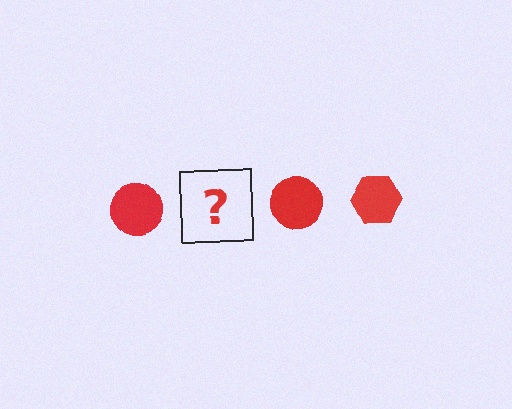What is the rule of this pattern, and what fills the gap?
The rule is that the pattern cycles through circle, hexagon shapes in red. The gap should be filled with a red hexagon.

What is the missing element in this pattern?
The missing element is a red hexagon.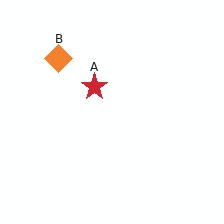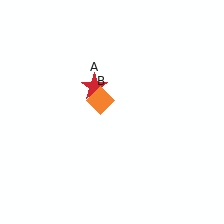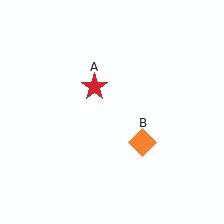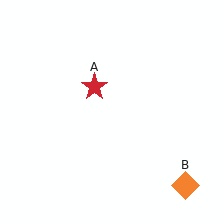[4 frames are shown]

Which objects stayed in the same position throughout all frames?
Red star (object A) remained stationary.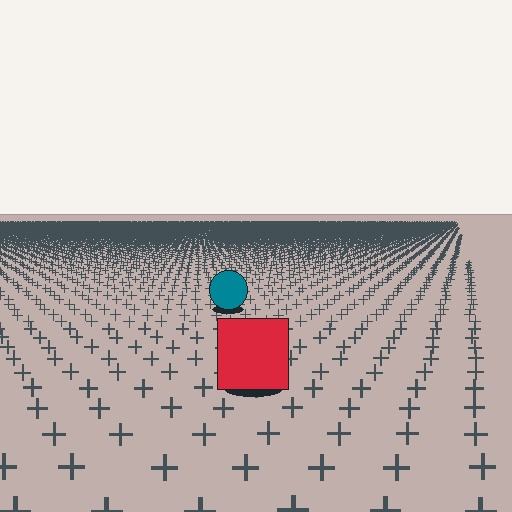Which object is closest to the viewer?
The red square is closest. The texture marks near it are larger and more spread out.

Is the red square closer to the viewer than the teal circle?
Yes. The red square is closer — you can tell from the texture gradient: the ground texture is coarser near it.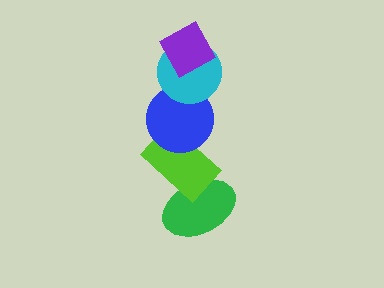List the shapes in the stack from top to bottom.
From top to bottom: the purple diamond, the cyan circle, the blue circle, the lime rectangle, the green ellipse.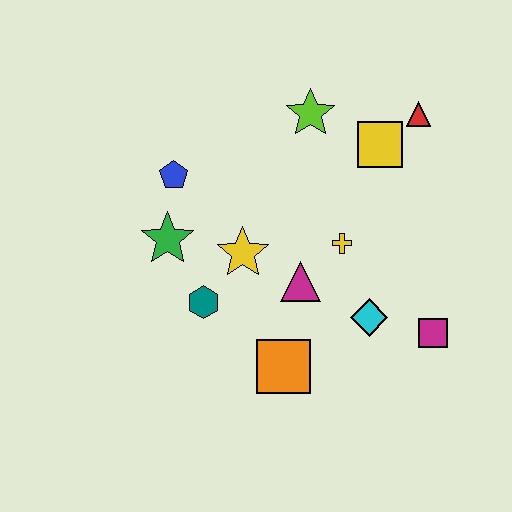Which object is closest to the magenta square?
The cyan diamond is closest to the magenta square.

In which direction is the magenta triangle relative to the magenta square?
The magenta triangle is to the left of the magenta square.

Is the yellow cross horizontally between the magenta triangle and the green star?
No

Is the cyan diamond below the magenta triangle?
Yes